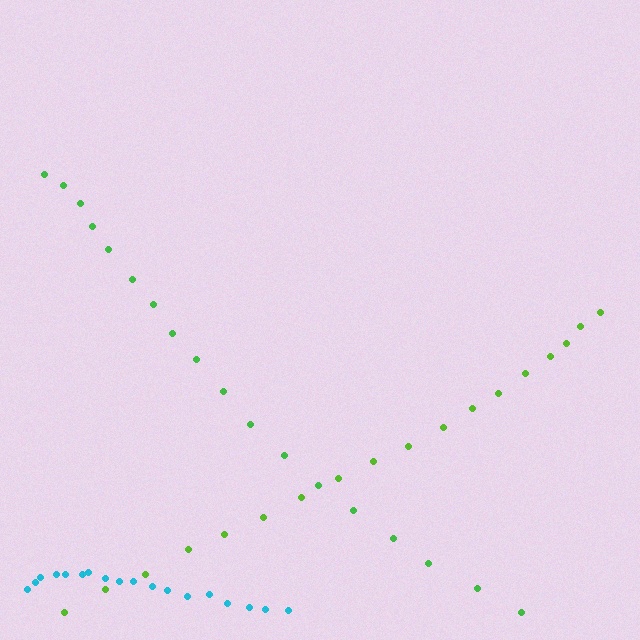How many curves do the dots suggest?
There are 3 distinct paths.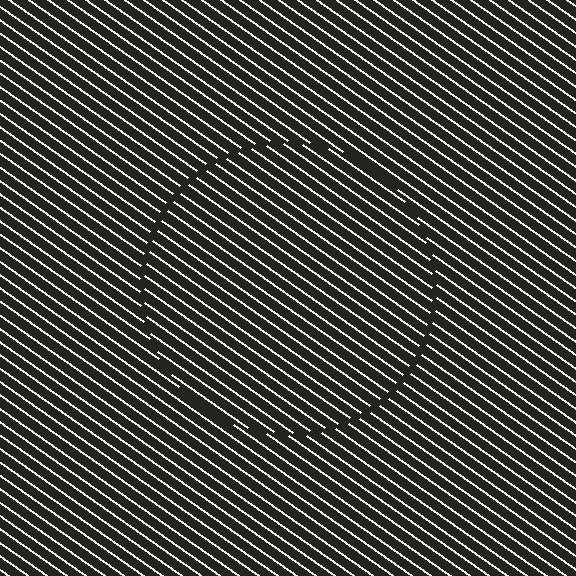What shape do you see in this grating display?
An illusory circle. The interior of the shape contains the same grating, shifted by half a period — the contour is defined by the phase discontinuity where line-ends from the inner and outer gratings abut.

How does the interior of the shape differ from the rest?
The interior of the shape contains the same grating, shifted by half a period — the contour is defined by the phase discontinuity where line-ends from the inner and outer gratings abut.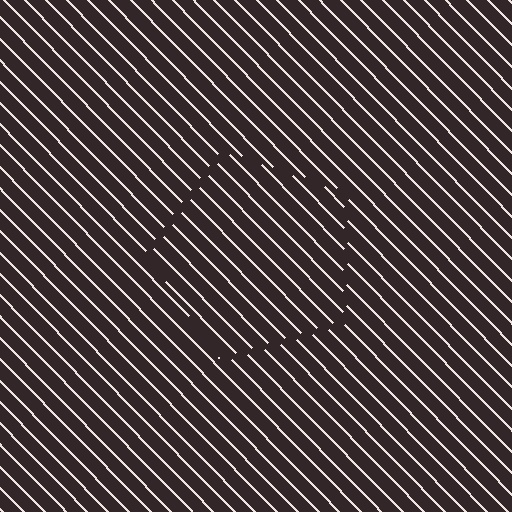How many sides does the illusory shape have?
5 sides — the line-ends trace a pentagon.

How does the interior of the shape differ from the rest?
The interior of the shape contains the same grating, shifted by half a period — the contour is defined by the phase discontinuity where line-ends from the inner and outer gratings abut.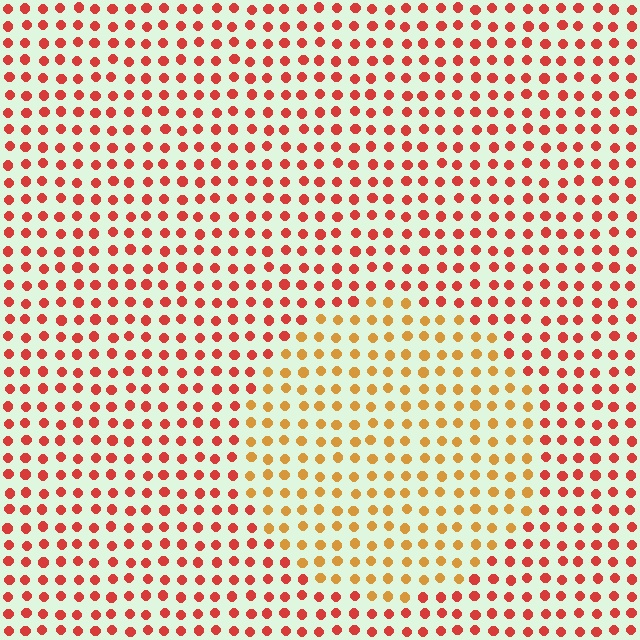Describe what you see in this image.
The image is filled with small red elements in a uniform arrangement. A circle-shaped region is visible where the elements are tinted to a slightly different hue, forming a subtle color boundary.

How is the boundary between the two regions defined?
The boundary is defined purely by a slight shift in hue (about 35 degrees). Spacing, size, and orientation are identical on both sides.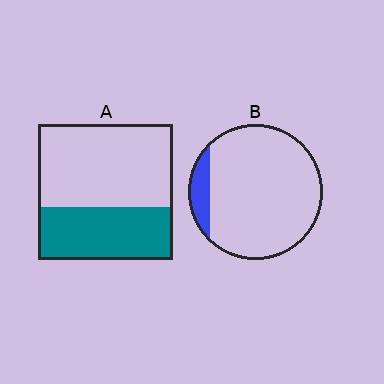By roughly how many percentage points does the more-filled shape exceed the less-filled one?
By roughly 30 percentage points (A over B).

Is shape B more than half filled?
No.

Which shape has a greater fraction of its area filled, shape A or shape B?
Shape A.